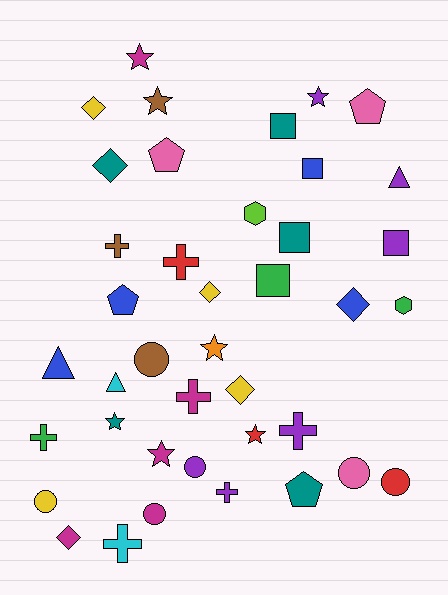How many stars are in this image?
There are 7 stars.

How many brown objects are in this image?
There are 3 brown objects.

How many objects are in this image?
There are 40 objects.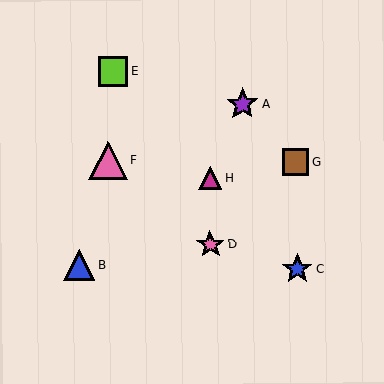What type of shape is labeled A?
Shape A is a purple star.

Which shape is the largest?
The pink triangle (labeled F) is the largest.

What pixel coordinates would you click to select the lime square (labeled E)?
Click at (113, 71) to select the lime square E.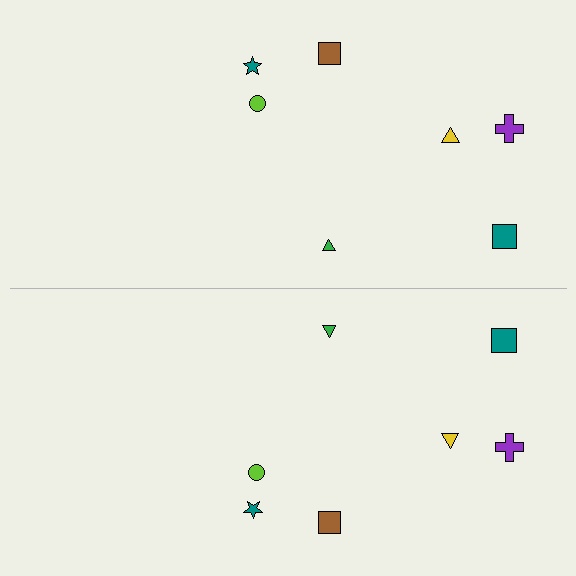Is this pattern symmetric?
Yes, this pattern has bilateral (reflection) symmetry.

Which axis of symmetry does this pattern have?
The pattern has a horizontal axis of symmetry running through the center of the image.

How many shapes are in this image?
There are 14 shapes in this image.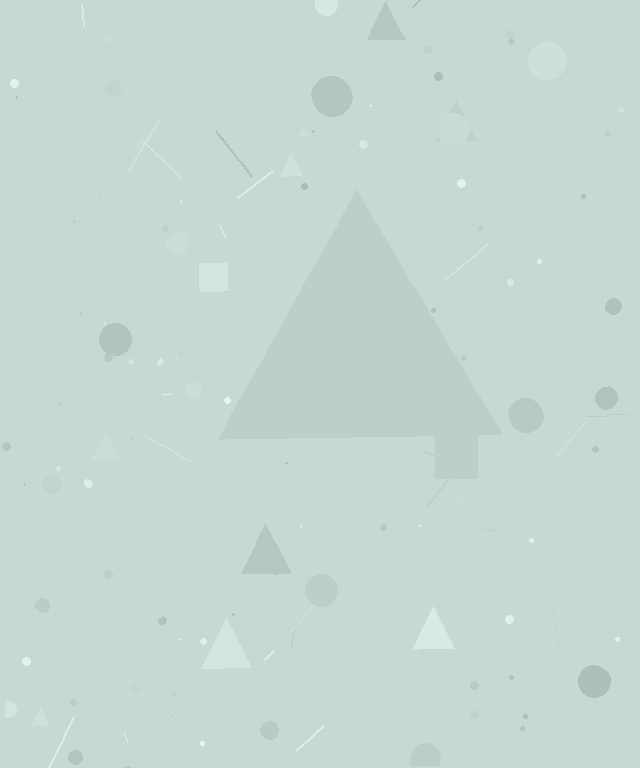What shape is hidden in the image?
A triangle is hidden in the image.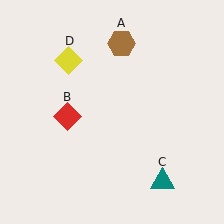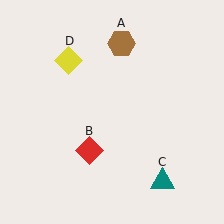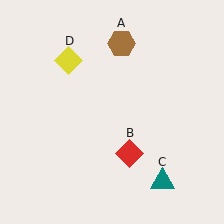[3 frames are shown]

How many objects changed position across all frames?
1 object changed position: red diamond (object B).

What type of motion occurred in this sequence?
The red diamond (object B) rotated counterclockwise around the center of the scene.